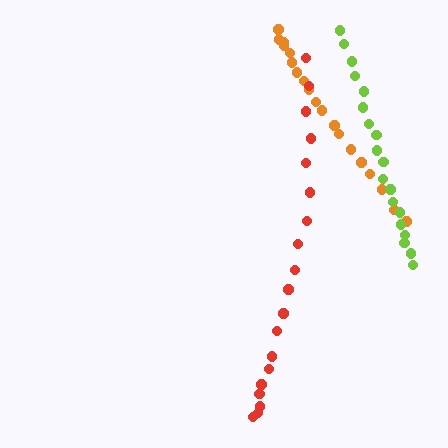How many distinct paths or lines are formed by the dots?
There are 3 distinct paths.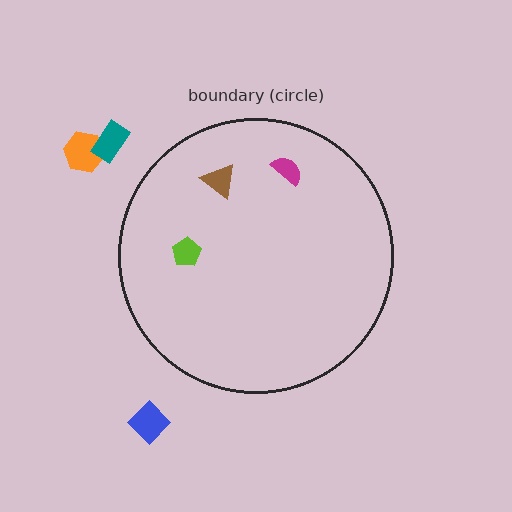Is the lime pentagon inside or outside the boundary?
Inside.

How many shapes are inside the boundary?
3 inside, 3 outside.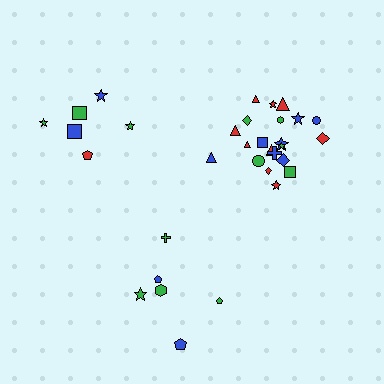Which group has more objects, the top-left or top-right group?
The top-right group.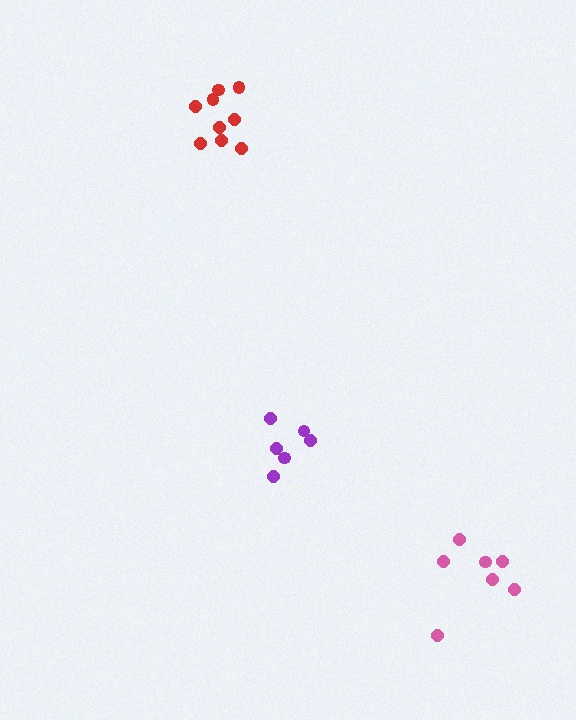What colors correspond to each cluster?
The clusters are colored: purple, pink, red.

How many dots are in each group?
Group 1: 6 dots, Group 2: 7 dots, Group 3: 9 dots (22 total).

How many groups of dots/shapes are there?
There are 3 groups.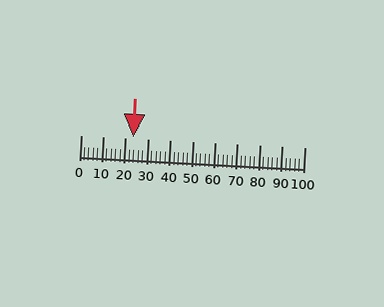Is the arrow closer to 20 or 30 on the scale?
The arrow is closer to 20.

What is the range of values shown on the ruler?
The ruler shows values from 0 to 100.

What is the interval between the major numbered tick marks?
The major tick marks are spaced 10 units apart.